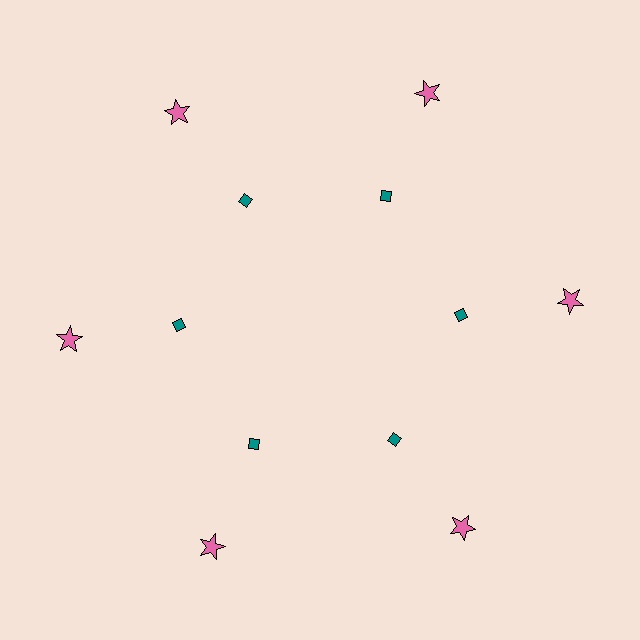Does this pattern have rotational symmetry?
Yes, this pattern has 6-fold rotational symmetry. It looks the same after rotating 60 degrees around the center.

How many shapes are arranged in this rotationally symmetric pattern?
There are 12 shapes, arranged in 6 groups of 2.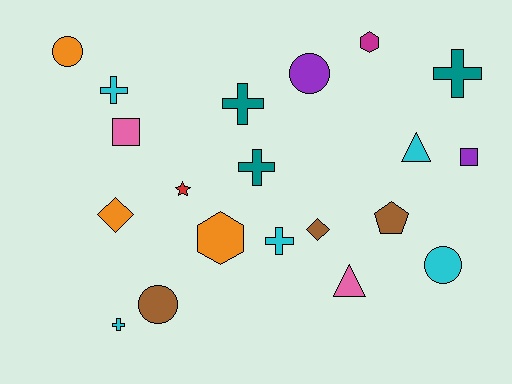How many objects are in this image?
There are 20 objects.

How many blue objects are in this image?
There are no blue objects.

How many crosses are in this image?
There are 6 crosses.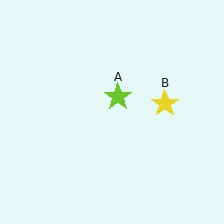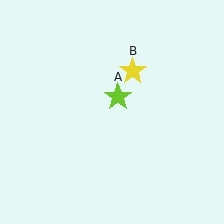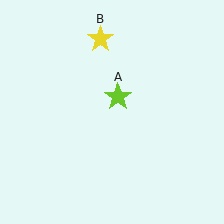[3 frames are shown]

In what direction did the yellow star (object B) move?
The yellow star (object B) moved up and to the left.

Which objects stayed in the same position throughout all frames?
Lime star (object A) remained stationary.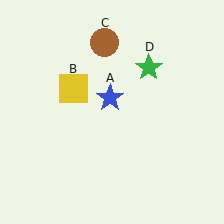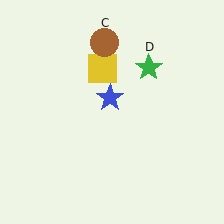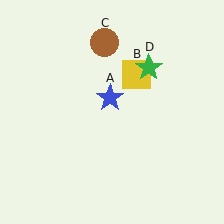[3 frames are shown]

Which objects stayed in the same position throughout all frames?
Blue star (object A) and brown circle (object C) and green star (object D) remained stationary.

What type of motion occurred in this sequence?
The yellow square (object B) rotated clockwise around the center of the scene.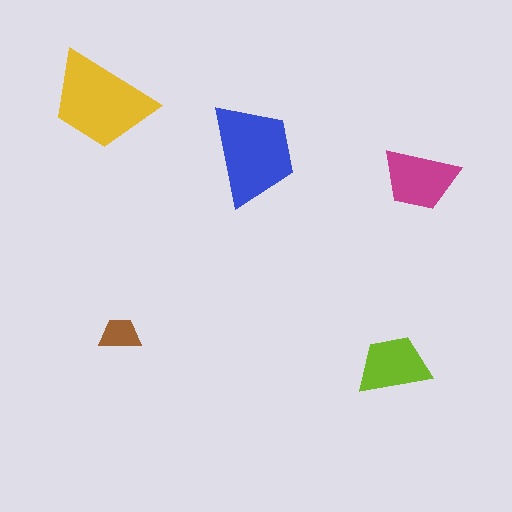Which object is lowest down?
The lime trapezoid is bottommost.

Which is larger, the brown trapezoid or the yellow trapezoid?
The yellow one.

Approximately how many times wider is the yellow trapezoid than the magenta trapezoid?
About 1.5 times wider.